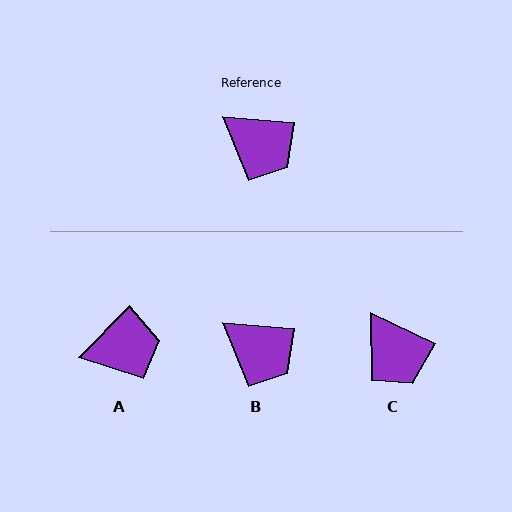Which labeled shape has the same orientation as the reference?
B.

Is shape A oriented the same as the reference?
No, it is off by about 50 degrees.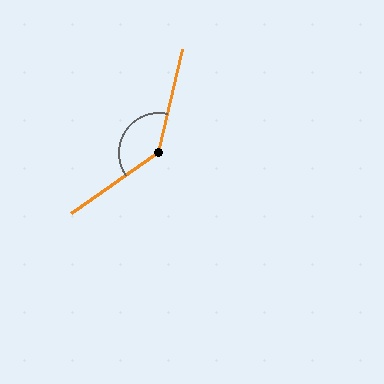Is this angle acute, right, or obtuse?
It is obtuse.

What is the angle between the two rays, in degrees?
Approximately 137 degrees.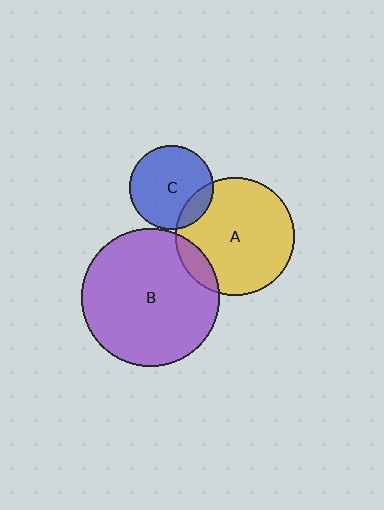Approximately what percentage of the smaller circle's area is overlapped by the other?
Approximately 10%.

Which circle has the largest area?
Circle B (purple).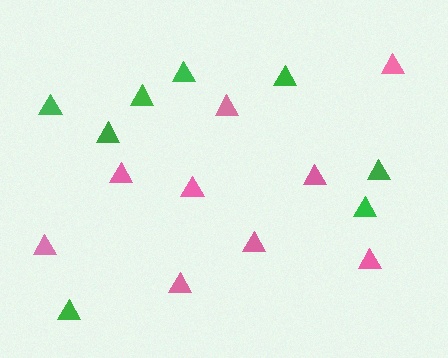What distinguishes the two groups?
There are 2 groups: one group of pink triangles (9) and one group of green triangles (8).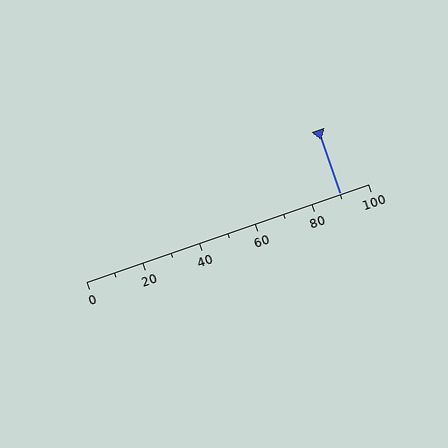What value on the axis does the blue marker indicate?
The marker indicates approximately 90.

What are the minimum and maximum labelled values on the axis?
The axis runs from 0 to 100.